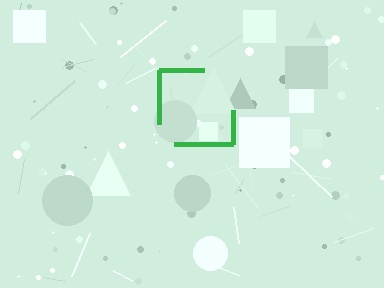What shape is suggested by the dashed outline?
The dashed outline suggests a square.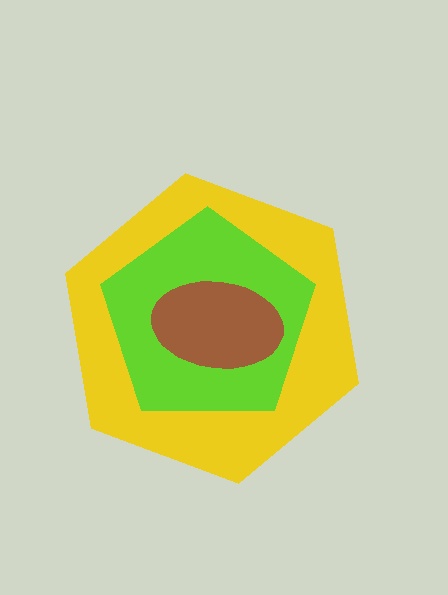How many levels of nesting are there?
3.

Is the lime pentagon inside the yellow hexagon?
Yes.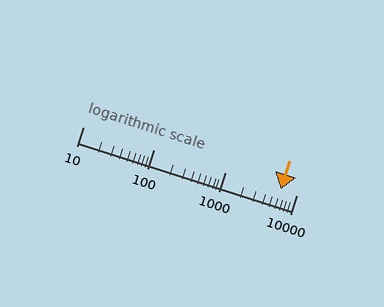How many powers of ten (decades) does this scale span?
The scale spans 3 decades, from 10 to 10000.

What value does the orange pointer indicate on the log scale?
The pointer indicates approximately 6000.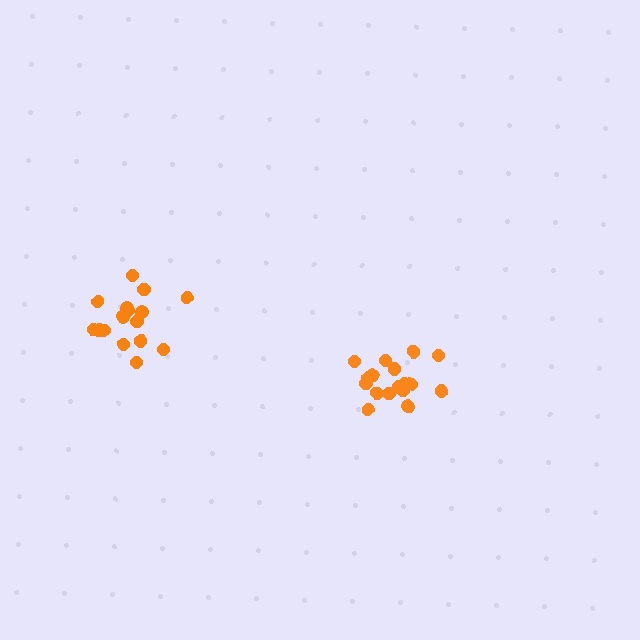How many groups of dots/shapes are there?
There are 2 groups.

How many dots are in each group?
Group 1: 18 dots, Group 2: 17 dots (35 total).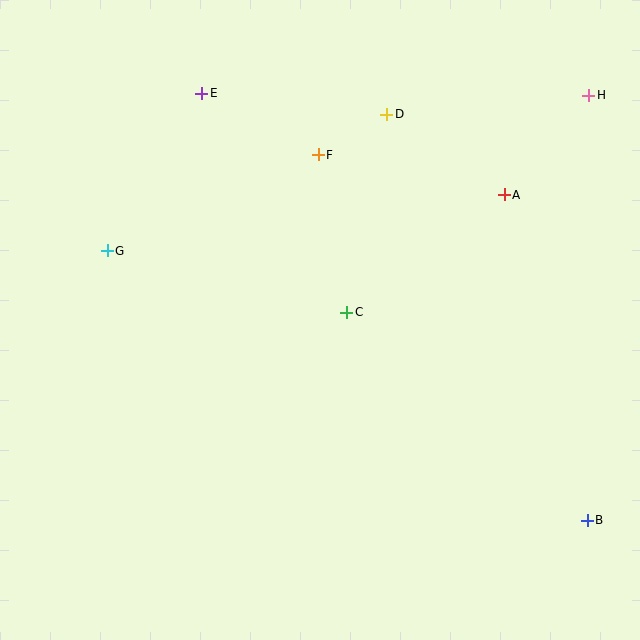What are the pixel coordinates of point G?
Point G is at (107, 251).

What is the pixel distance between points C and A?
The distance between C and A is 196 pixels.